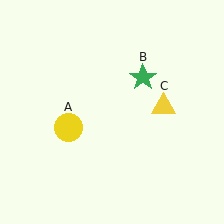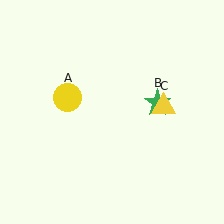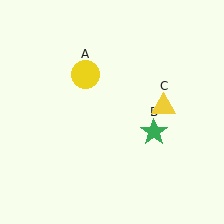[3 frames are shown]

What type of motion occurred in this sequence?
The yellow circle (object A), green star (object B) rotated clockwise around the center of the scene.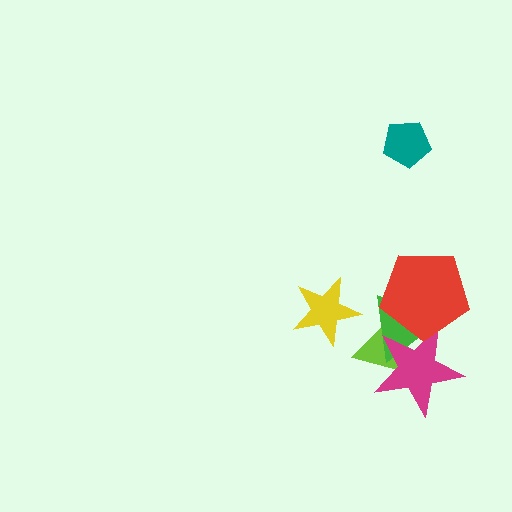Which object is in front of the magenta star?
The red pentagon is in front of the magenta star.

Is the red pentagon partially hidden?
No, no other shape covers it.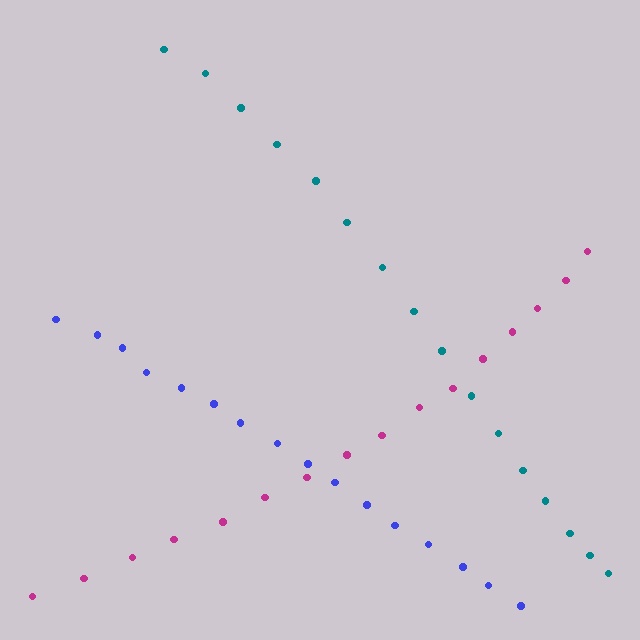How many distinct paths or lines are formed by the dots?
There are 3 distinct paths.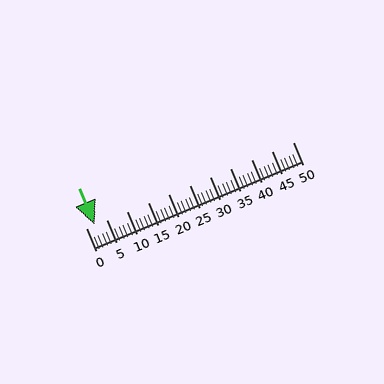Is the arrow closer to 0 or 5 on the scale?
The arrow is closer to 0.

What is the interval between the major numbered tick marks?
The major tick marks are spaced 5 units apart.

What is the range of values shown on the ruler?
The ruler shows values from 0 to 50.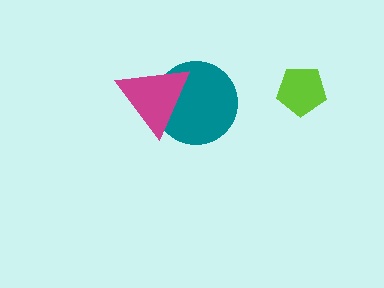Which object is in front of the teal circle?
The magenta triangle is in front of the teal circle.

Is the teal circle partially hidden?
Yes, it is partially covered by another shape.